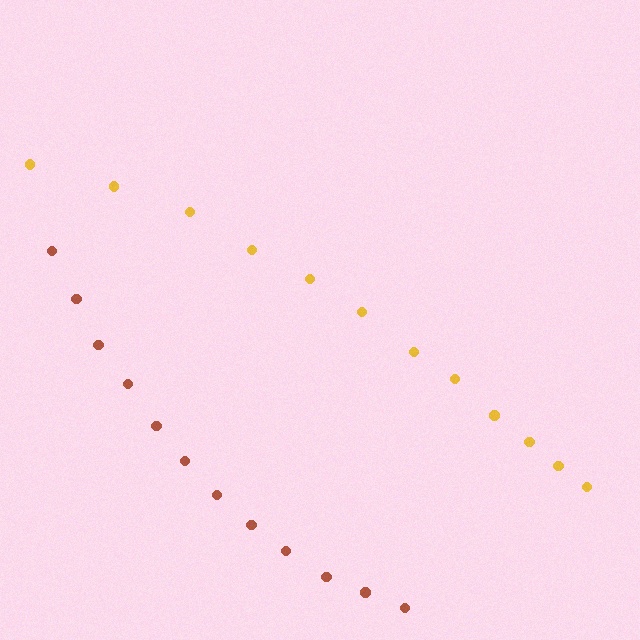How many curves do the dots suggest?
There are 2 distinct paths.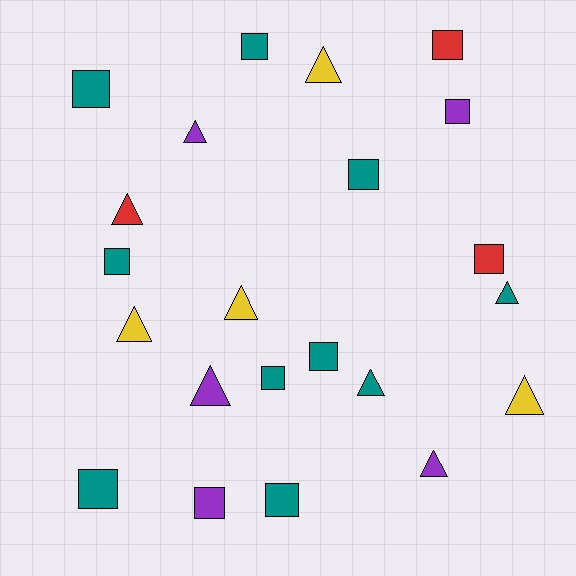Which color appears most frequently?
Teal, with 10 objects.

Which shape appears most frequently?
Square, with 12 objects.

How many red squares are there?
There are 2 red squares.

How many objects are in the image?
There are 22 objects.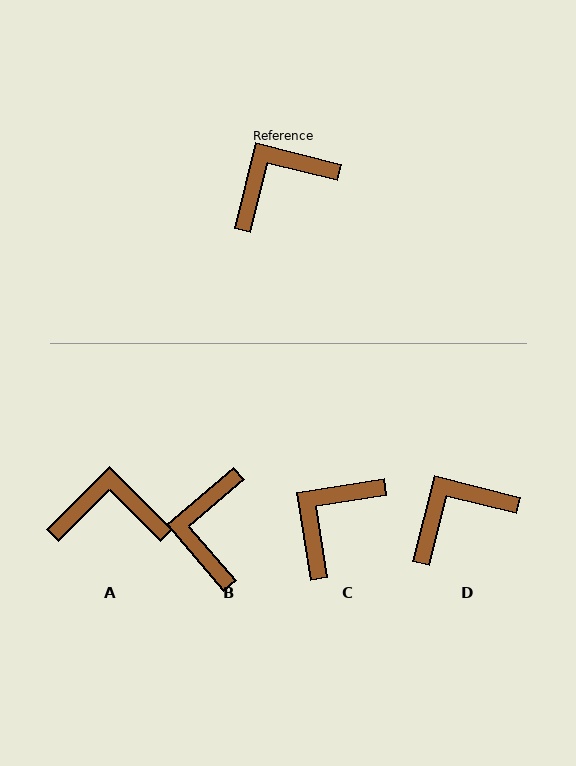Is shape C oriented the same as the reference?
No, it is off by about 23 degrees.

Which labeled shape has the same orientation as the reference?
D.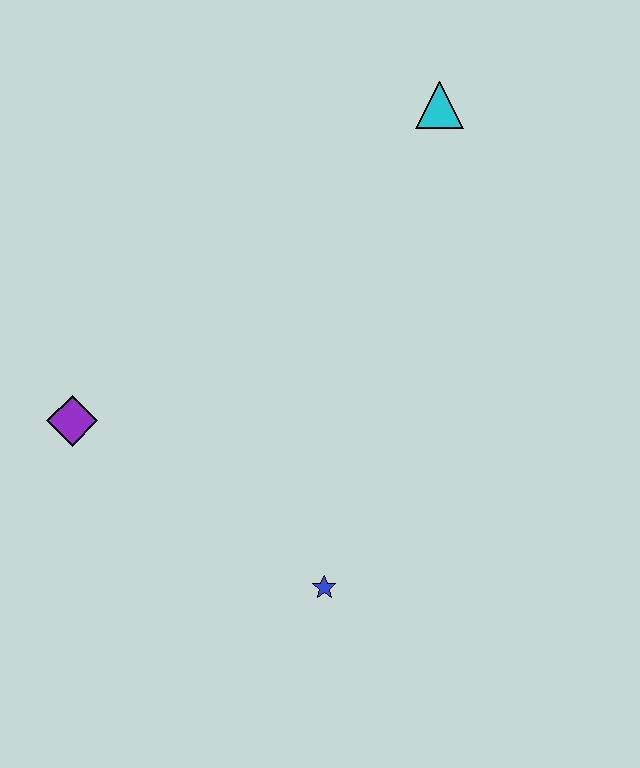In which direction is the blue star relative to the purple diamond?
The blue star is to the right of the purple diamond.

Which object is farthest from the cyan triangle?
The blue star is farthest from the cyan triangle.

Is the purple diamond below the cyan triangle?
Yes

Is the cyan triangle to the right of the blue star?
Yes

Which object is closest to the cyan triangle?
The purple diamond is closest to the cyan triangle.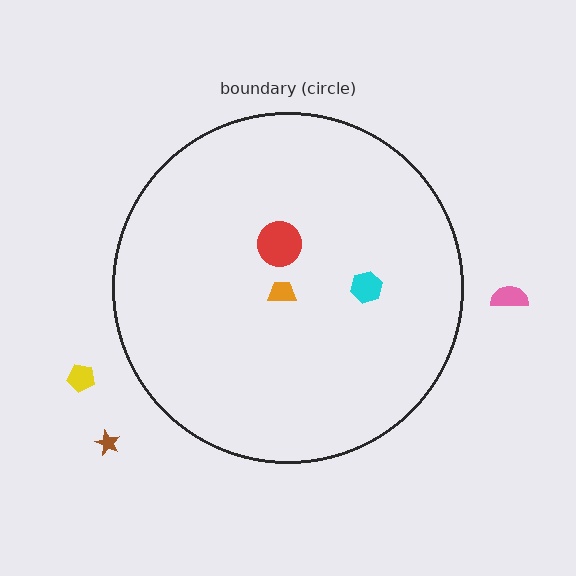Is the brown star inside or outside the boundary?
Outside.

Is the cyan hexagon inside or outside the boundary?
Inside.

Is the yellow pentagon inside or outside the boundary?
Outside.